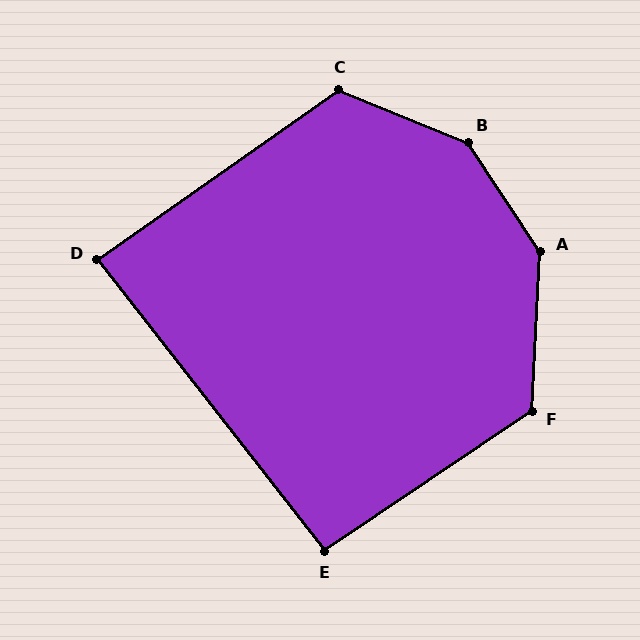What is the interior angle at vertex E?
Approximately 94 degrees (approximately right).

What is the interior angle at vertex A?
Approximately 143 degrees (obtuse).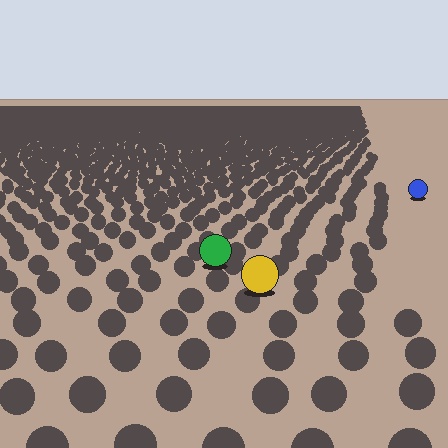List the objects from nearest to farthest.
From nearest to farthest: the yellow circle, the green circle, the blue circle.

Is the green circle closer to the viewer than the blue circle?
Yes. The green circle is closer — you can tell from the texture gradient: the ground texture is coarser near it.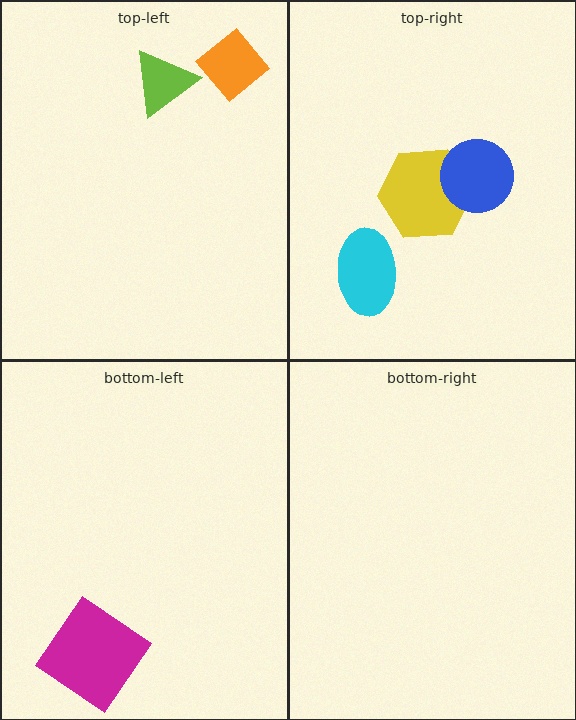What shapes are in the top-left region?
The orange diamond, the lime triangle.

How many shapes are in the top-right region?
3.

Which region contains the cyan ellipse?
The top-right region.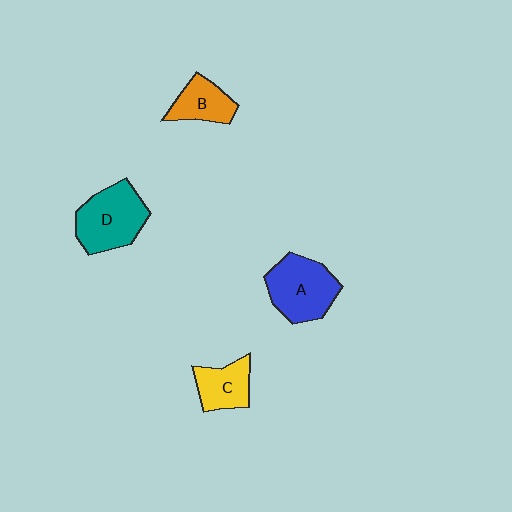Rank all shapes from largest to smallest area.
From largest to smallest: D (teal), A (blue), C (yellow), B (orange).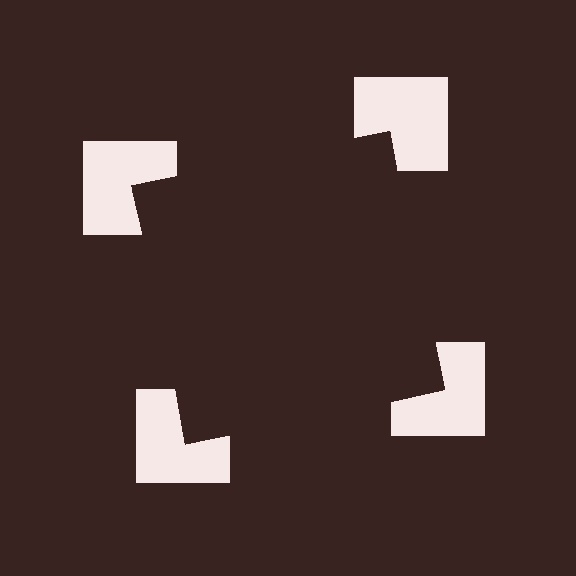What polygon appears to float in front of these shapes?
An illusory square — its edges are inferred from the aligned wedge cuts in the notched squares, not physically drawn.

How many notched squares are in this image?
There are 4 — one at each vertex of the illusory square.